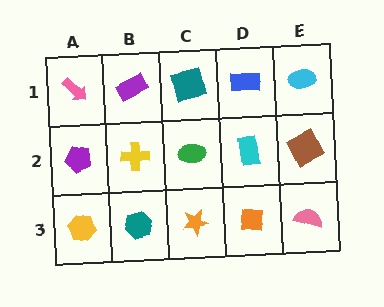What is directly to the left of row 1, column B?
A pink arrow.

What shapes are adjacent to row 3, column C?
A green ellipse (row 2, column C), a teal hexagon (row 3, column B), an orange square (row 3, column D).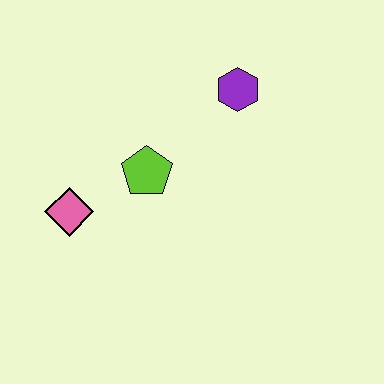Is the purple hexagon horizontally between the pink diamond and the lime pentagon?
No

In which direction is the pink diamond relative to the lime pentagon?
The pink diamond is to the left of the lime pentagon.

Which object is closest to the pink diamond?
The lime pentagon is closest to the pink diamond.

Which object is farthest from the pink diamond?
The purple hexagon is farthest from the pink diamond.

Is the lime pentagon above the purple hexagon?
No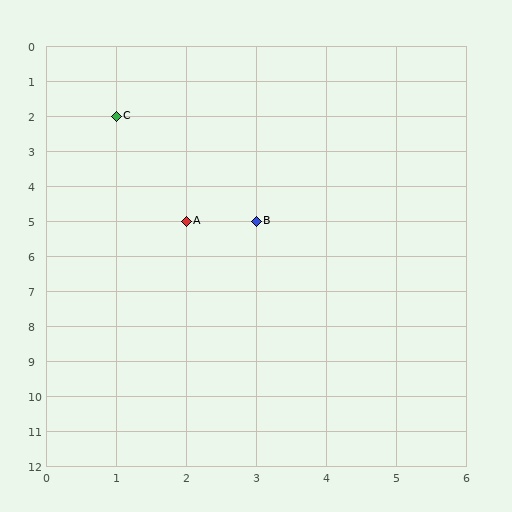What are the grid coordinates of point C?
Point C is at grid coordinates (1, 2).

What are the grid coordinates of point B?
Point B is at grid coordinates (3, 5).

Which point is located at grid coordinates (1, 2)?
Point C is at (1, 2).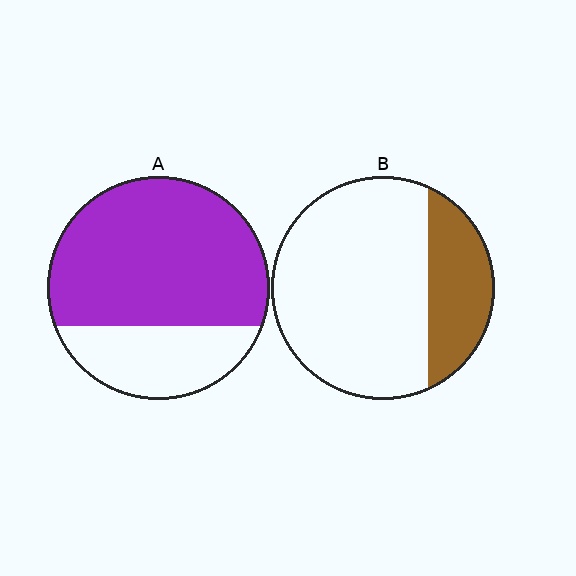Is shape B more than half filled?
No.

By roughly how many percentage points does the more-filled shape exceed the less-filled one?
By roughly 45 percentage points (A over B).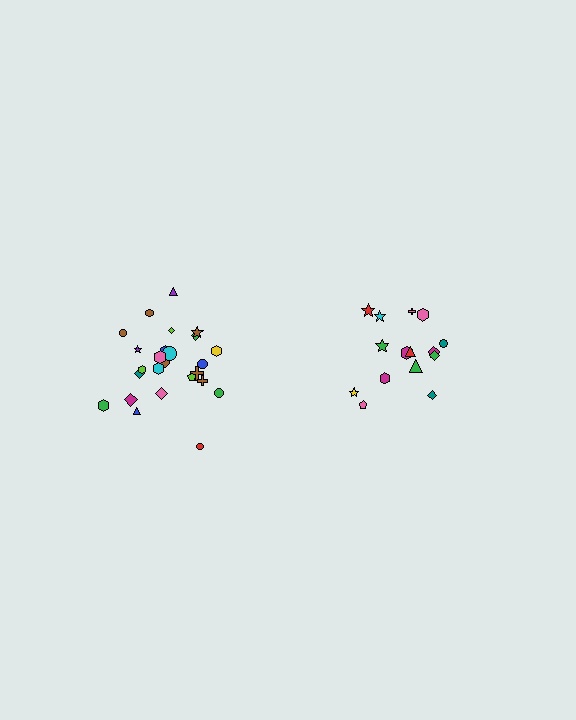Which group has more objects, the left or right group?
The left group.